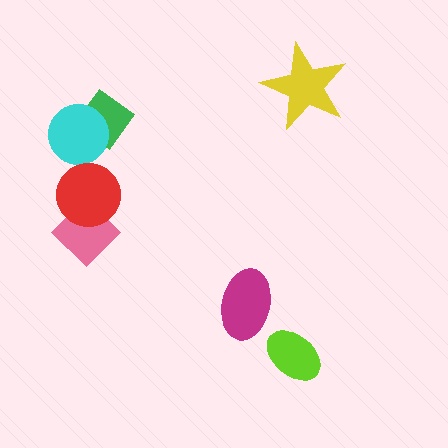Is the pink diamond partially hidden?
Yes, it is partially covered by another shape.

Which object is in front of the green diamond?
The cyan circle is in front of the green diamond.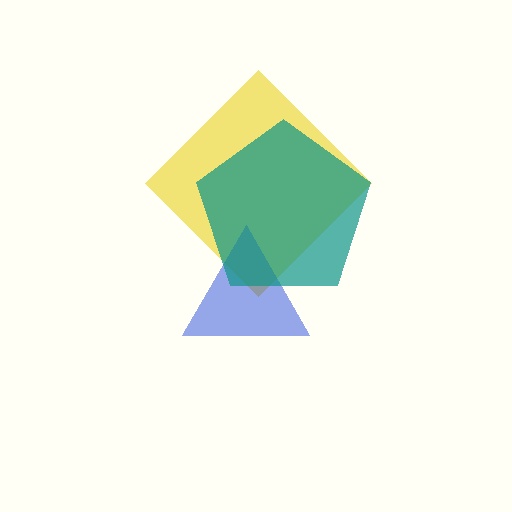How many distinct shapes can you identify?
There are 3 distinct shapes: a yellow diamond, a blue triangle, a teal pentagon.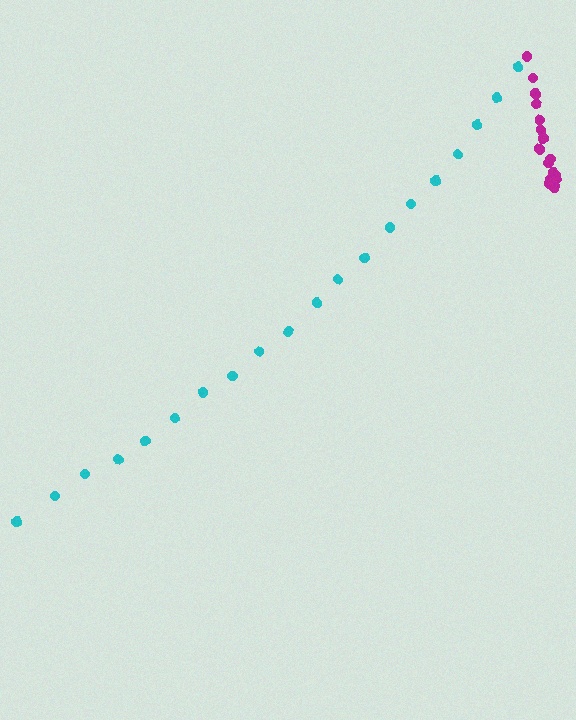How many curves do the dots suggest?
There are 2 distinct paths.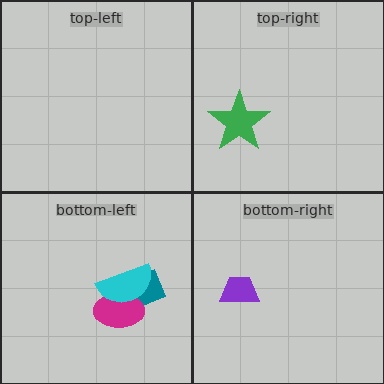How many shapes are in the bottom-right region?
1.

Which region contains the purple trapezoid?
The bottom-right region.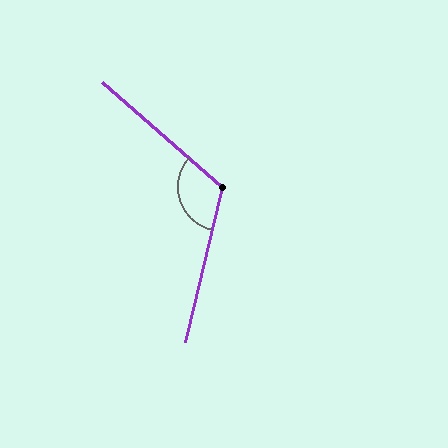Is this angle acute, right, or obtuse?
It is obtuse.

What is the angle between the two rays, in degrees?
Approximately 118 degrees.